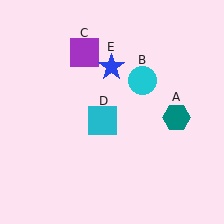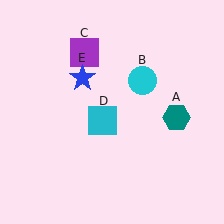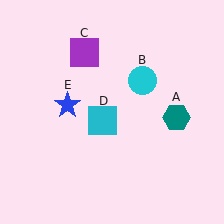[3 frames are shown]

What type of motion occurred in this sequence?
The blue star (object E) rotated counterclockwise around the center of the scene.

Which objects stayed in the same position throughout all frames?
Teal hexagon (object A) and cyan circle (object B) and purple square (object C) and cyan square (object D) remained stationary.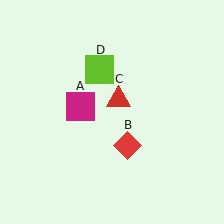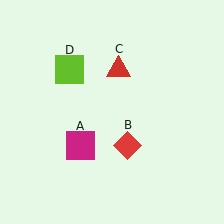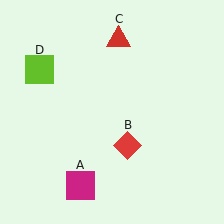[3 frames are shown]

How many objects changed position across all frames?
3 objects changed position: magenta square (object A), red triangle (object C), lime square (object D).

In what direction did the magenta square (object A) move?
The magenta square (object A) moved down.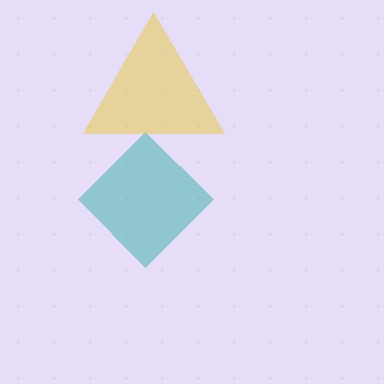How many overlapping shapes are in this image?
There are 2 overlapping shapes in the image.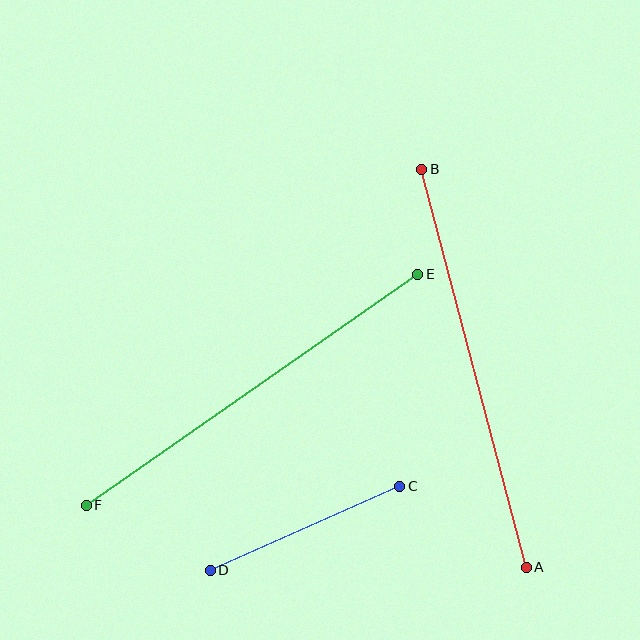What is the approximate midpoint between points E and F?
The midpoint is at approximately (252, 390) pixels.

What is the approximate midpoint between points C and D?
The midpoint is at approximately (305, 528) pixels.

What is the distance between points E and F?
The distance is approximately 404 pixels.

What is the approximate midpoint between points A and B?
The midpoint is at approximately (474, 368) pixels.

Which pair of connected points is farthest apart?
Points A and B are farthest apart.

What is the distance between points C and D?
The distance is approximately 207 pixels.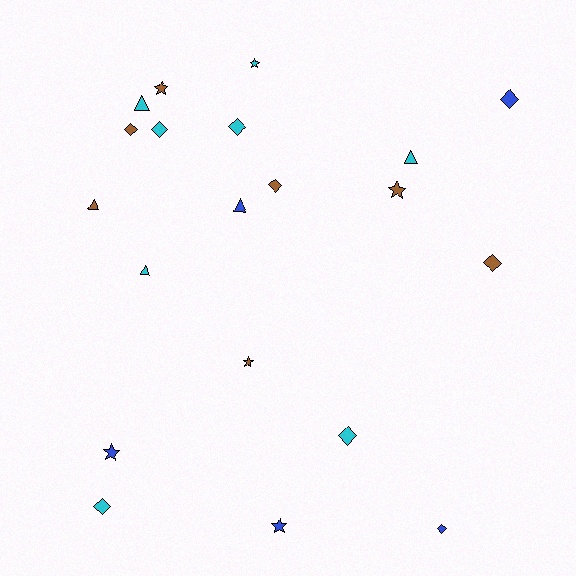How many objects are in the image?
There are 20 objects.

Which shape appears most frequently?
Diamond, with 9 objects.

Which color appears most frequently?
Cyan, with 8 objects.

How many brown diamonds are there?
There are 3 brown diamonds.